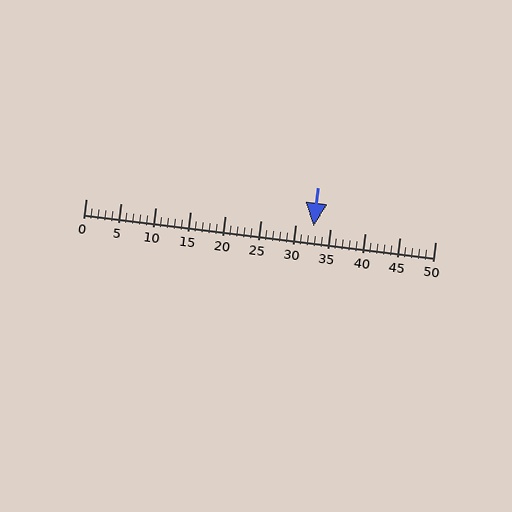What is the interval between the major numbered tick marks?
The major tick marks are spaced 5 units apart.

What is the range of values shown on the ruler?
The ruler shows values from 0 to 50.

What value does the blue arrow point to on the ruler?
The blue arrow points to approximately 33.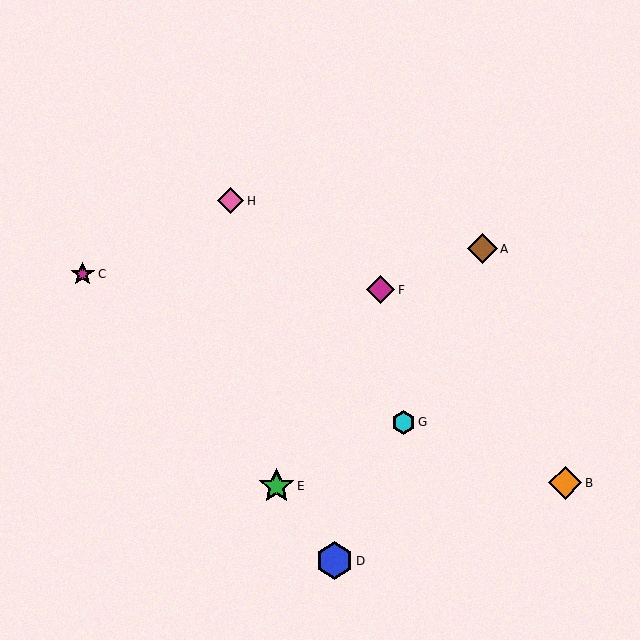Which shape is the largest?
The blue hexagon (labeled D) is the largest.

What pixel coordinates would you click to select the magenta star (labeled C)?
Click at (83, 274) to select the magenta star C.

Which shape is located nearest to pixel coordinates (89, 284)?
The magenta star (labeled C) at (83, 274) is nearest to that location.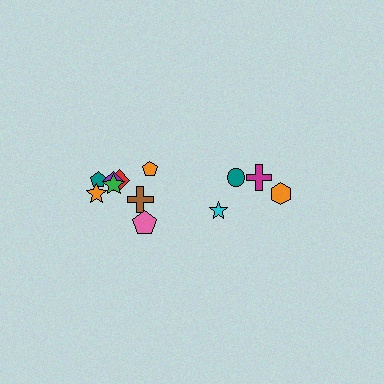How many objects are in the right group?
There are 4 objects.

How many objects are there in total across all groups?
There are 12 objects.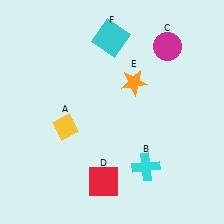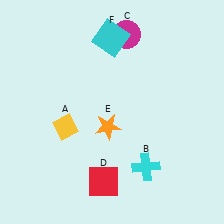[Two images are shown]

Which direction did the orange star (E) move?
The orange star (E) moved down.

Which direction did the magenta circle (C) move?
The magenta circle (C) moved left.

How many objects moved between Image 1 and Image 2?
2 objects moved between the two images.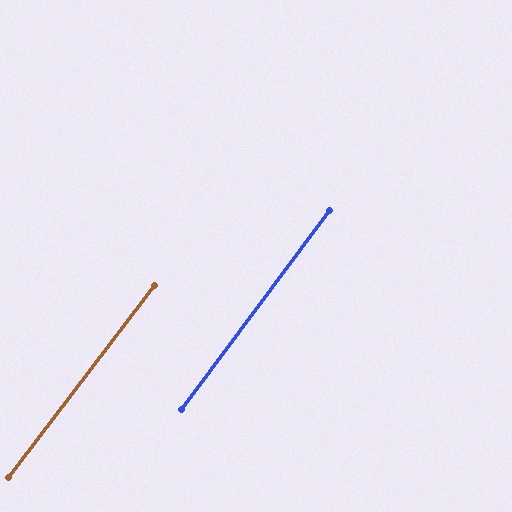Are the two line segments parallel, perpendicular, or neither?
Parallel — their directions differ by only 0.5°.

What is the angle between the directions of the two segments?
Approximately 1 degree.